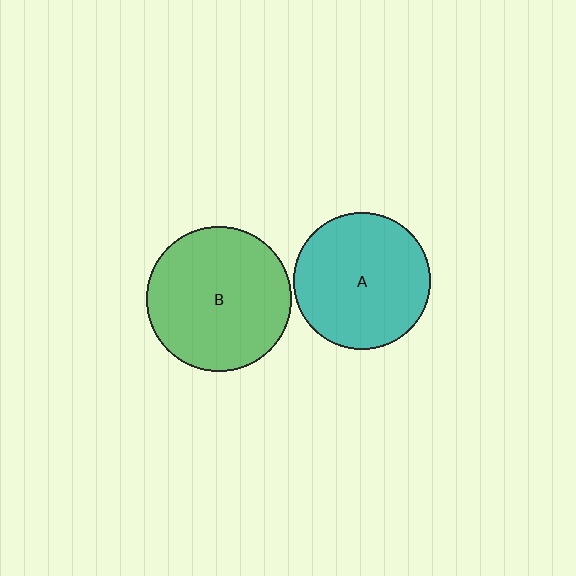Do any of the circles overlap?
No, none of the circles overlap.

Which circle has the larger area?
Circle B (green).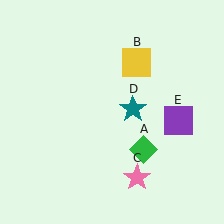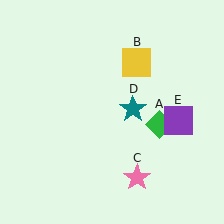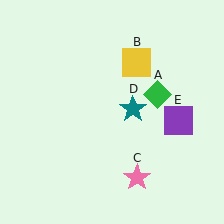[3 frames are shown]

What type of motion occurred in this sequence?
The green diamond (object A) rotated counterclockwise around the center of the scene.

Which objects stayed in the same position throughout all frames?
Yellow square (object B) and pink star (object C) and teal star (object D) and purple square (object E) remained stationary.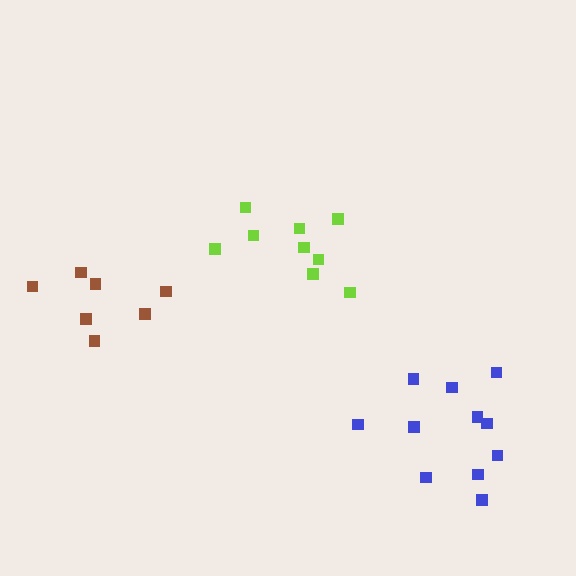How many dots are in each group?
Group 1: 9 dots, Group 2: 7 dots, Group 3: 11 dots (27 total).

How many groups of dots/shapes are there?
There are 3 groups.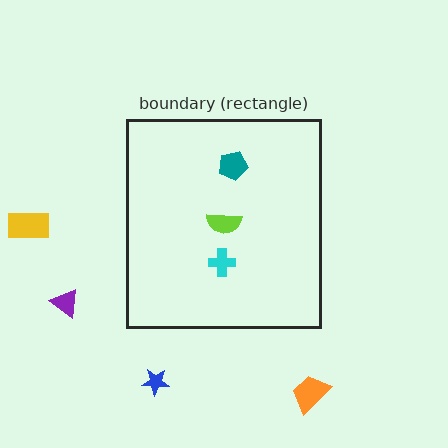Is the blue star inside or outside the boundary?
Outside.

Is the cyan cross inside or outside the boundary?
Inside.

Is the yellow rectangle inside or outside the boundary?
Outside.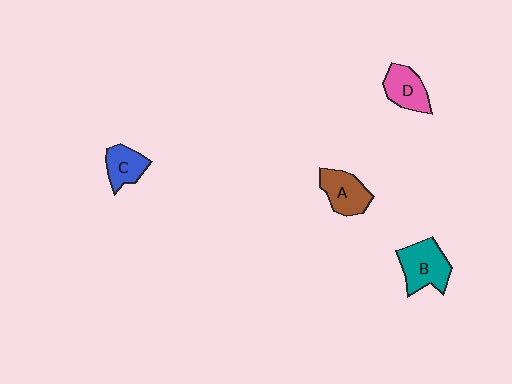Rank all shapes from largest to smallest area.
From largest to smallest: B (teal), A (brown), D (pink), C (blue).